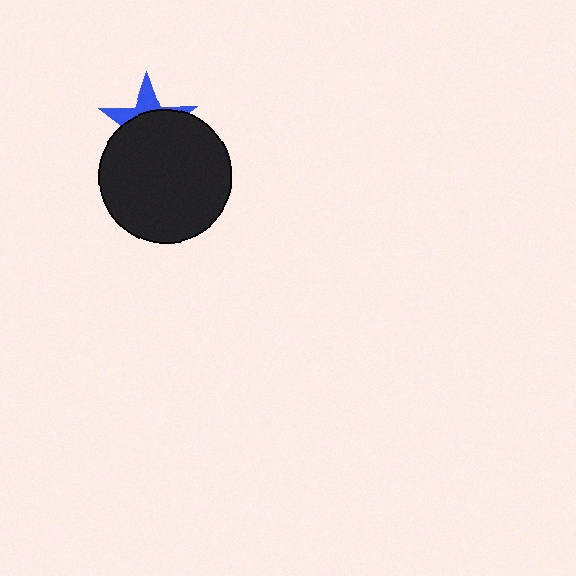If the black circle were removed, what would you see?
You would see the complete blue star.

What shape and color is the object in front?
The object in front is a black circle.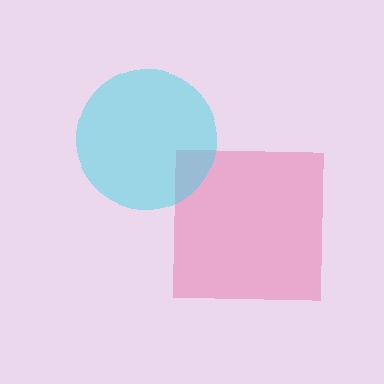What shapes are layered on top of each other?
The layered shapes are: a pink square, a cyan circle.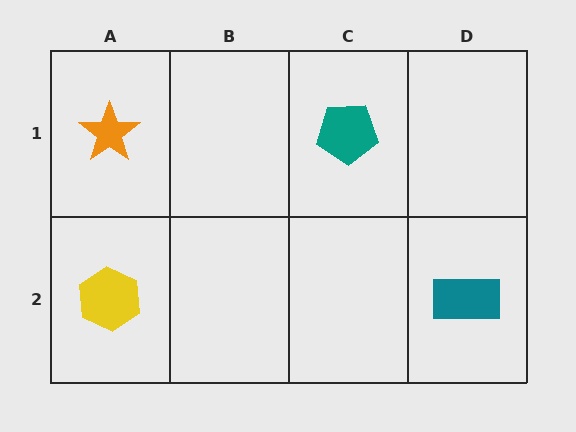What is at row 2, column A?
A yellow hexagon.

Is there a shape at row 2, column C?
No, that cell is empty.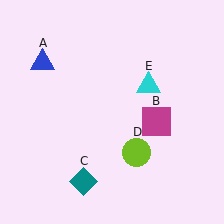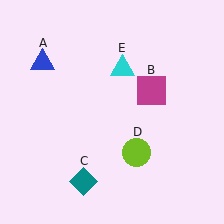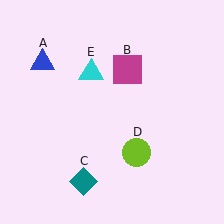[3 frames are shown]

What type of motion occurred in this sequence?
The magenta square (object B), cyan triangle (object E) rotated counterclockwise around the center of the scene.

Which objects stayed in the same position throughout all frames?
Blue triangle (object A) and teal diamond (object C) and lime circle (object D) remained stationary.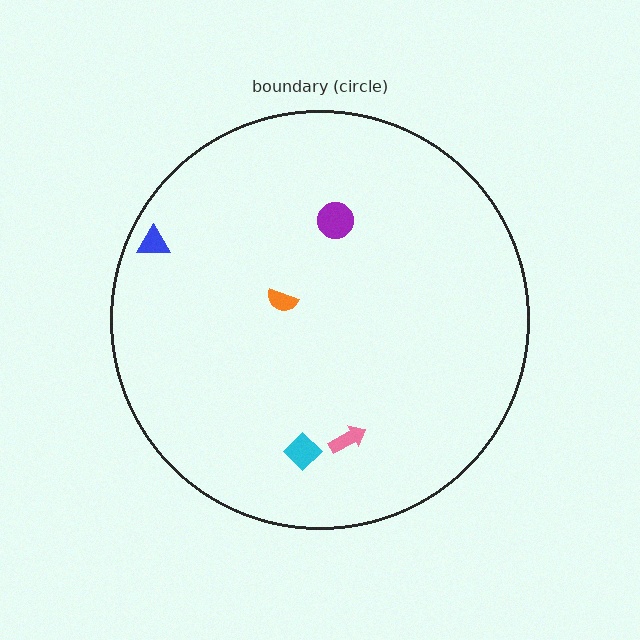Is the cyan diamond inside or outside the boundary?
Inside.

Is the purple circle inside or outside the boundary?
Inside.